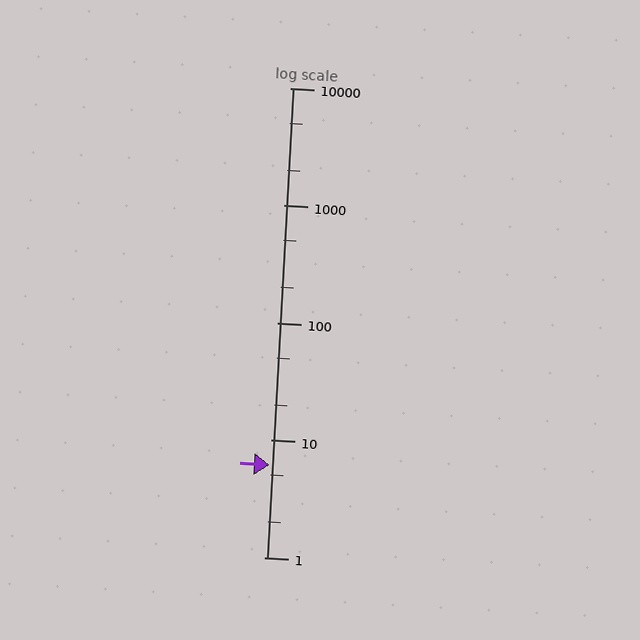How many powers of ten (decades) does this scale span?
The scale spans 4 decades, from 1 to 10000.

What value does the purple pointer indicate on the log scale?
The pointer indicates approximately 6.1.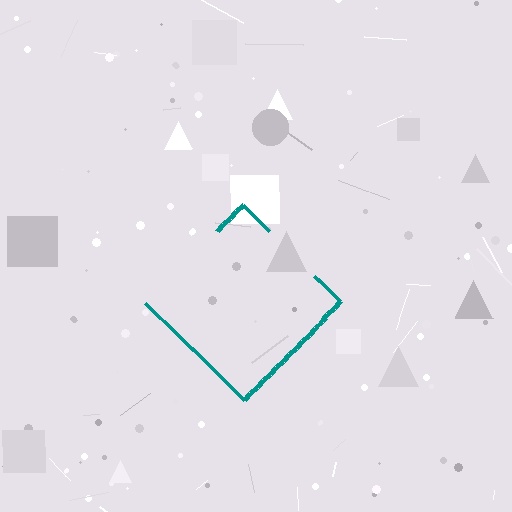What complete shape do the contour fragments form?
The contour fragments form a diamond.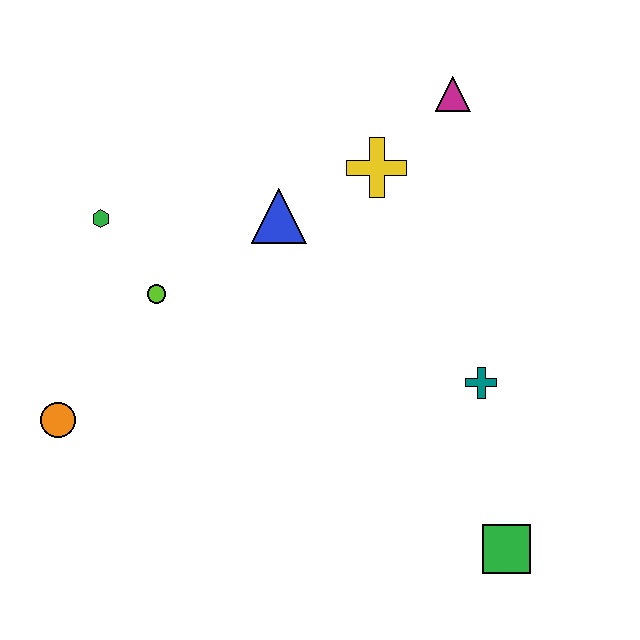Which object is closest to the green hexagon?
The lime circle is closest to the green hexagon.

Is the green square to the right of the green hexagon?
Yes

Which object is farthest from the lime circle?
The green square is farthest from the lime circle.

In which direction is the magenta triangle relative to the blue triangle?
The magenta triangle is to the right of the blue triangle.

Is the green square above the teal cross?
No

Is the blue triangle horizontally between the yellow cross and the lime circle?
Yes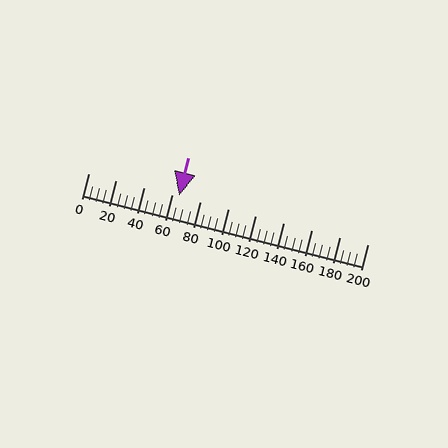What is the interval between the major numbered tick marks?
The major tick marks are spaced 20 units apart.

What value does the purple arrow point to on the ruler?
The purple arrow points to approximately 65.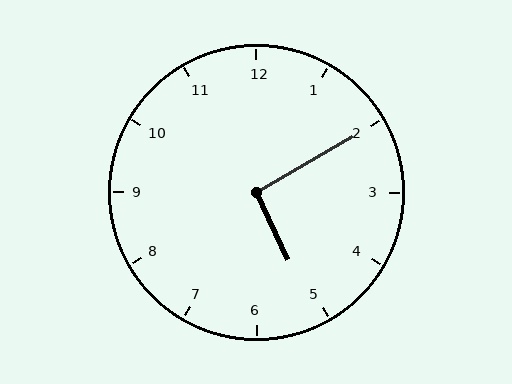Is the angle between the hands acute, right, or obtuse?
It is right.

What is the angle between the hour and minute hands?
Approximately 95 degrees.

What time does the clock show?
5:10.